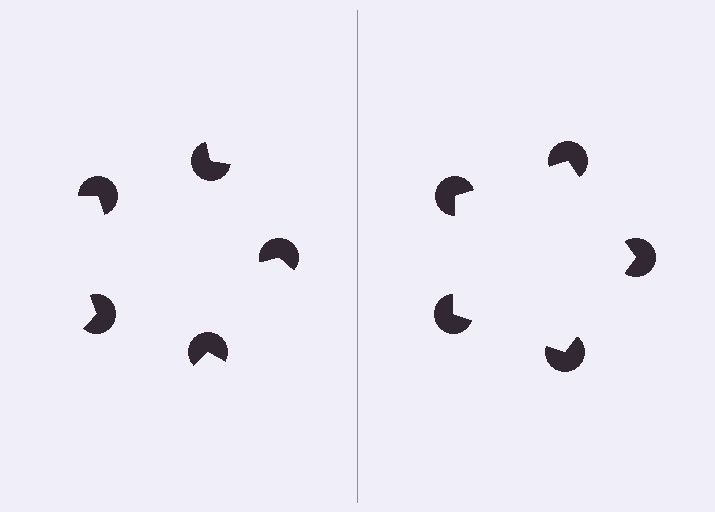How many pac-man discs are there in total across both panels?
10 — 5 on each side.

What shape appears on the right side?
An illusory pentagon.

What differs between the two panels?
The pac-man discs are positioned identically on both sides; only the wedge orientations differ. On the right they align to a pentagon; on the left they are misaligned.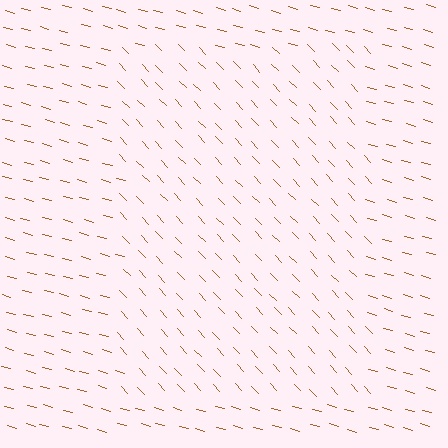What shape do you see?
I see a rectangle.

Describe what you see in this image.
The image is filled with small brown line segments. A rectangle region in the image has lines oriented differently from the surrounding lines, creating a visible texture boundary.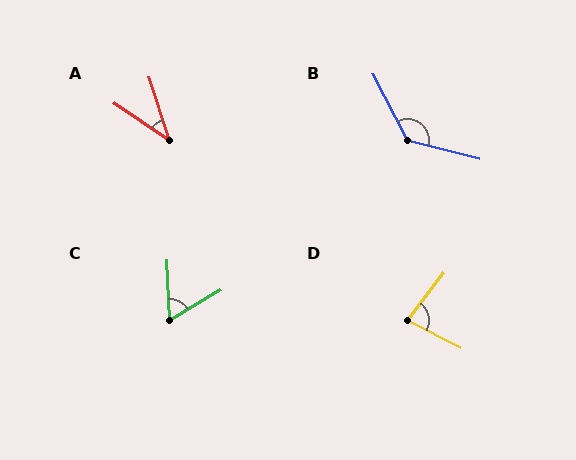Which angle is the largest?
B, at approximately 132 degrees.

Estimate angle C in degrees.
Approximately 62 degrees.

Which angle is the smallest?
A, at approximately 38 degrees.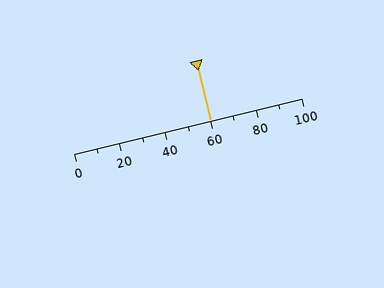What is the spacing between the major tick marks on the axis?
The major ticks are spaced 20 apart.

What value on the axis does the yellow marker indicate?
The marker indicates approximately 60.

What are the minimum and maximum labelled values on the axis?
The axis runs from 0 to 100.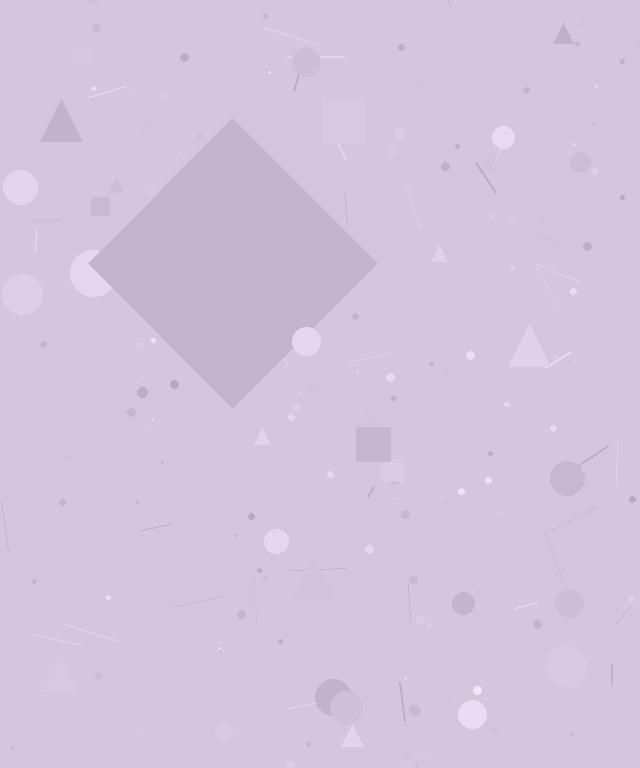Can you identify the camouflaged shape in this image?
The camouflaged shape is a diamond.